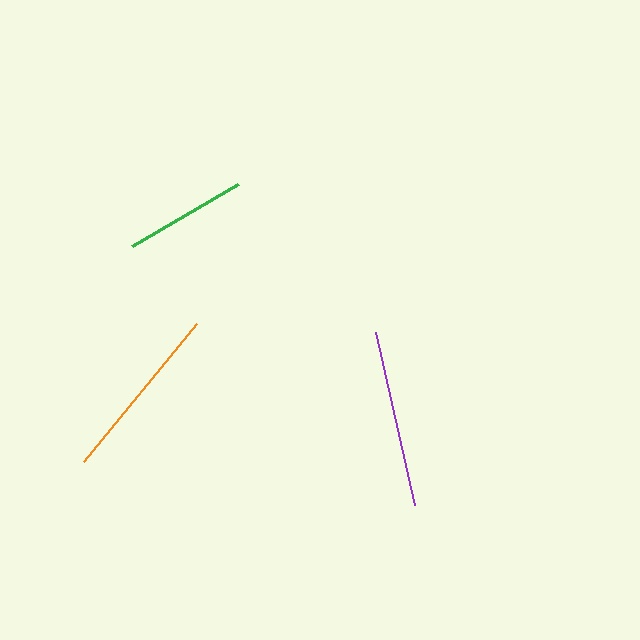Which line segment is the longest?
The orange line is the longest at approximately 179 pixels.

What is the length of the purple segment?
The purple segment is approximately 178 pixels long.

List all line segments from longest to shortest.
From longest to shortest: orange, purple, green.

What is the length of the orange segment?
The orange segment is approximately 179 pixels long.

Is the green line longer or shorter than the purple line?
The purple line is longer than the green line.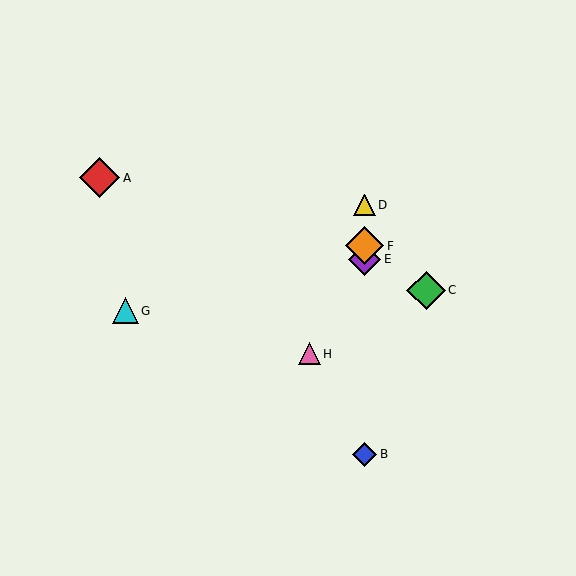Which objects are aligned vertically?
Objects B, D, E, F are aligned vertically.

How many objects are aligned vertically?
4 objects (B, D, E, F) are aligned vertically.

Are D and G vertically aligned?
No, D is at x≈365 and G is at x≈125.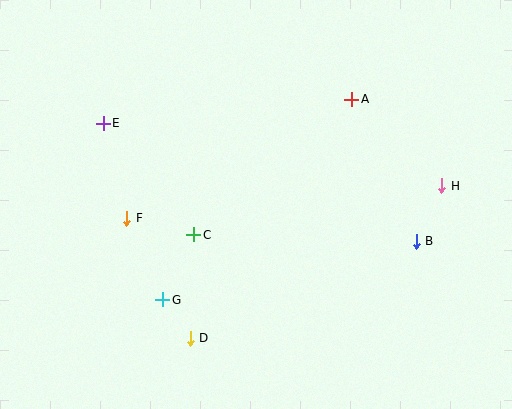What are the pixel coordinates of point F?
Point F is at (127, 218).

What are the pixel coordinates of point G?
Point G is at (163, 300).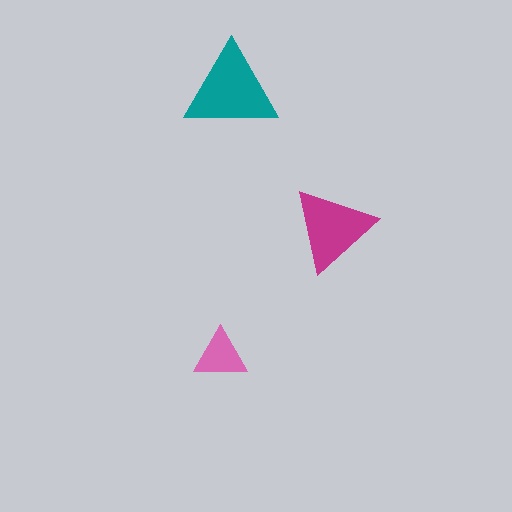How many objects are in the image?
There are 3 objects in the image.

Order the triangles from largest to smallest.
the teal one, the magenta one, the pink one.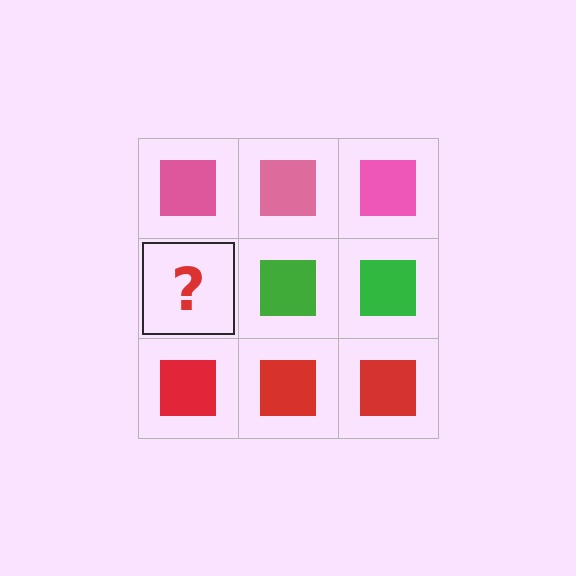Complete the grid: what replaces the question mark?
The question mark should be replaced with a green square.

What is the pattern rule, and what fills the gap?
The rule is that each row has a consistent color. The gap should be filled with a green square.